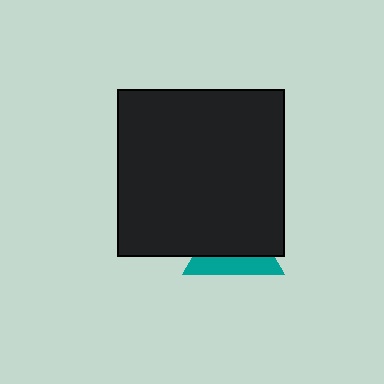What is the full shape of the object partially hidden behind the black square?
The partially hidden object is a teal triangle.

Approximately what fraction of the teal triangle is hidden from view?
Roughly 64% of the teal triangle is hidden behind the black square.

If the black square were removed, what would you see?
You would see the complete teal triangle.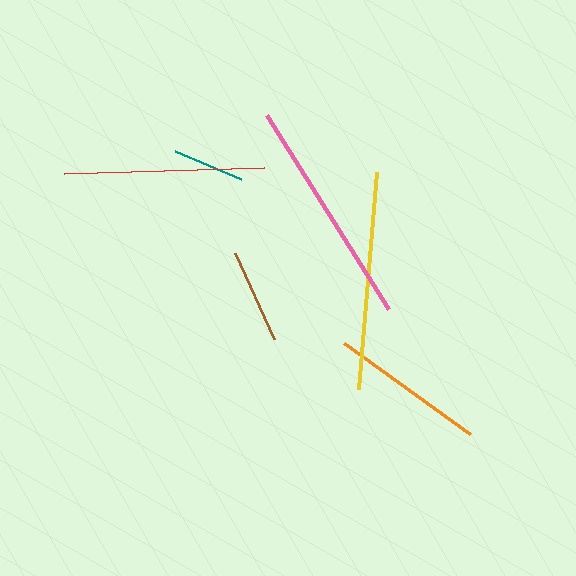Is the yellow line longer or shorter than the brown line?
The yellow line is longer than the brown line.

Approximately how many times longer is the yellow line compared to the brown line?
The yellow line is approximately 2.3 times the length of the brown line.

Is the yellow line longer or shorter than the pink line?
The pink line is longer than the yellow line.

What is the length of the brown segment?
The brown segment is approximately 95 pixels long.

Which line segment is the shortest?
The teal line is the shortest at approximately 71 pixels.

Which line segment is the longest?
The pink line is the longest at approximately 230 pixels.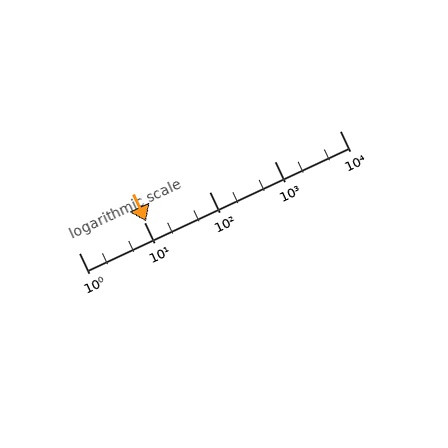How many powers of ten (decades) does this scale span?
The scale spans 4 decades, from 1 to 10000.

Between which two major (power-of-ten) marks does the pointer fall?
The pointer is between 10 and 100.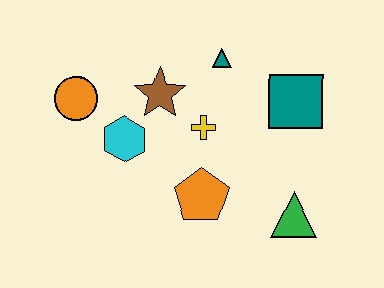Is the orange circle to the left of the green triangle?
Yes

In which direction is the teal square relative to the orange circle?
The teal square is to the right of the orange circle.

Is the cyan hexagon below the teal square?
Yes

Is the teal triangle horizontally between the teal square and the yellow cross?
Yes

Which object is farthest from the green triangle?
The orange circle is farthest from the green triangle.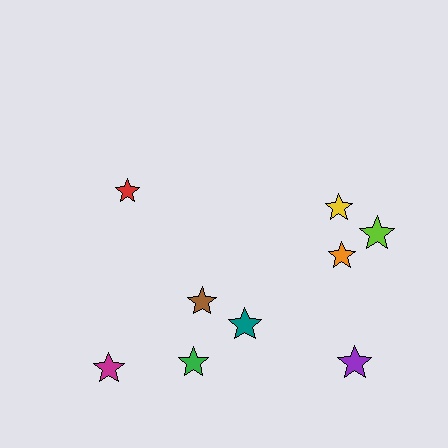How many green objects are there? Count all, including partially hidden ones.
There is 1 green object.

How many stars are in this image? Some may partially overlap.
There are 9 stars.